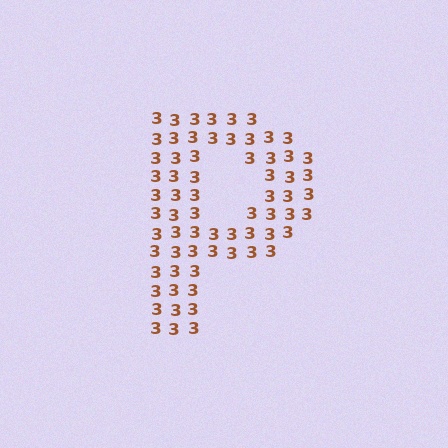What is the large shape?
The large shape is the letter P.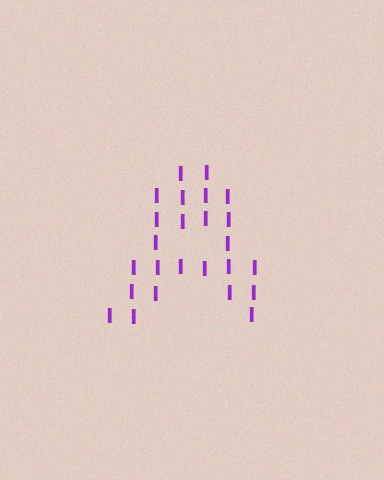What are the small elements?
The small elements are letter I's.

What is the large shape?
The large shape is the letter A.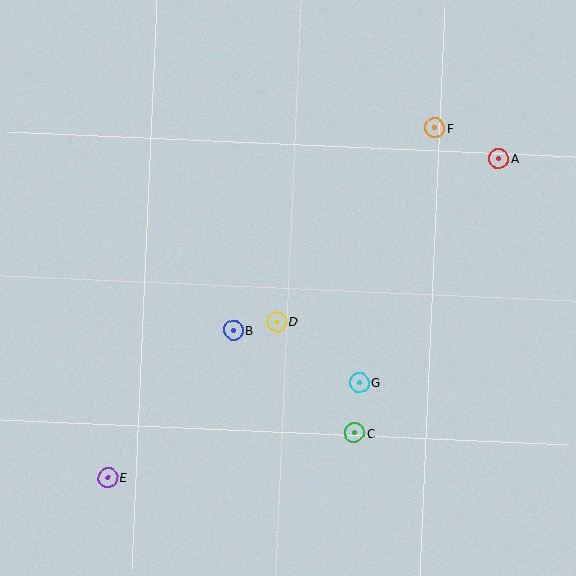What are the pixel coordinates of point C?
Point C is at (354, 433).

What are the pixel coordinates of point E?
Point E is at (108, 478).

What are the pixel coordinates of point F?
Point F is at (435, 128).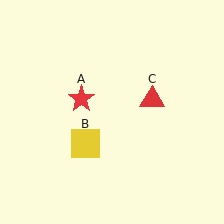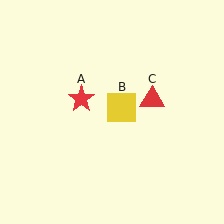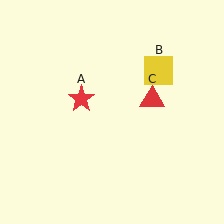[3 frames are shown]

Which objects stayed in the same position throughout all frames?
Red star (object A) and red triangle (object C) remained stationary.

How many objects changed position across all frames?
1 object changed position: yellow square (object B).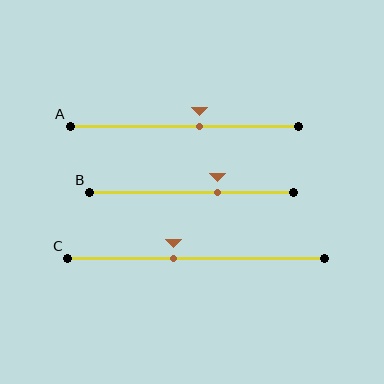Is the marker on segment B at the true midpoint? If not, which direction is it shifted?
No, the marker on segment B is shifted to the right by about 13% of the segment length.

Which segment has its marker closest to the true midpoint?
Segment A has its marker closest to the true midpoint.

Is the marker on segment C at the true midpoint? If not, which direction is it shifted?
No, the marker on segment C is shifted to the left by about 9% of the segment length.